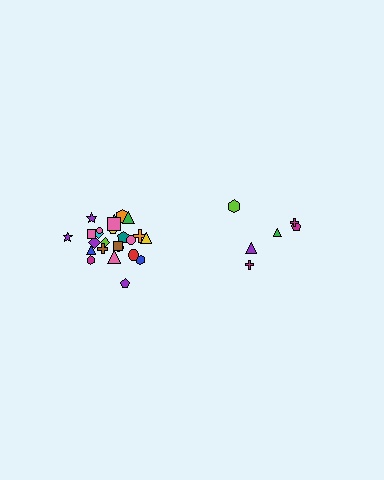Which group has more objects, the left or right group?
The left group.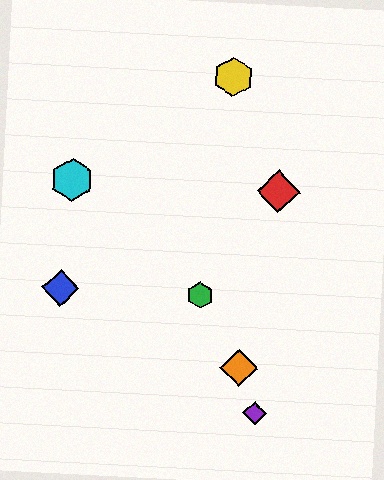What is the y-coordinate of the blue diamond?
The blue diamond is at y≈288.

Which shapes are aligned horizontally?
The blue diamond, the green hexagon are aligned horizontally.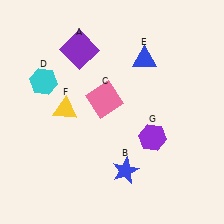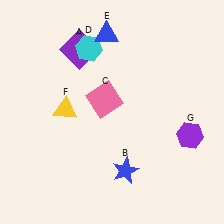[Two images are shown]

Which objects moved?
The objects that moved are: the cyan hexagon (D), the blue triangle (E), the purple hexagon (G).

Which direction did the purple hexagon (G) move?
The purple hexagon (G) moved right.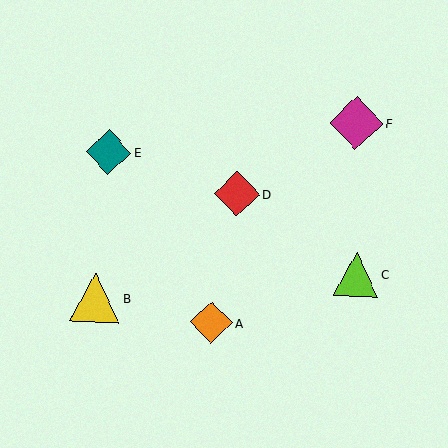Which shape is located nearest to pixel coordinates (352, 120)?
The magenta diamond (labeled F) at (356, 123) is nearest to that location.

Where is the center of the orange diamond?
The center of the orange diamond is at (211, 322).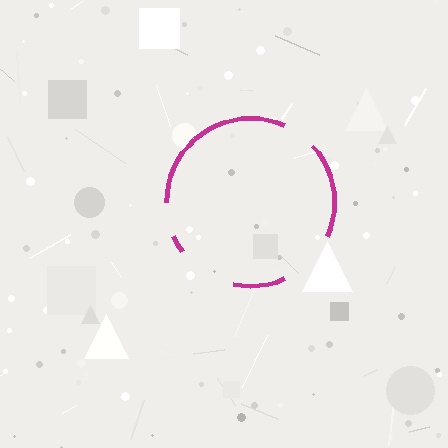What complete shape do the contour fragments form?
The contour fragments form a circle.